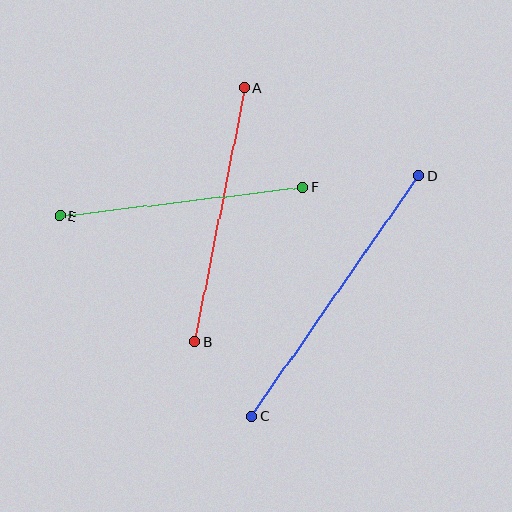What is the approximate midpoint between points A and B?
The midpoint is at approximately (220, 215) pixels.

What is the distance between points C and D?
The distance is approximately 293 pixels.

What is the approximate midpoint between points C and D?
The midpoint is at approximately (335, 296) pixels.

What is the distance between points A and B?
The distance is approximately 259 pixels.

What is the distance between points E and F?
The distance is approximately 245 pixels.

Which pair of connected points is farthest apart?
Points C and D are farthest apart.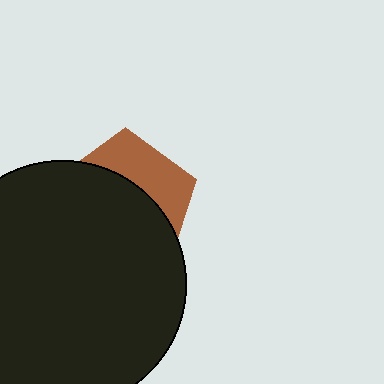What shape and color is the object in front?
The object in front is a black circle.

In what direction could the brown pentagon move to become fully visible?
The brown pentagon could move up. That would shift it out from behind the black circle entirely.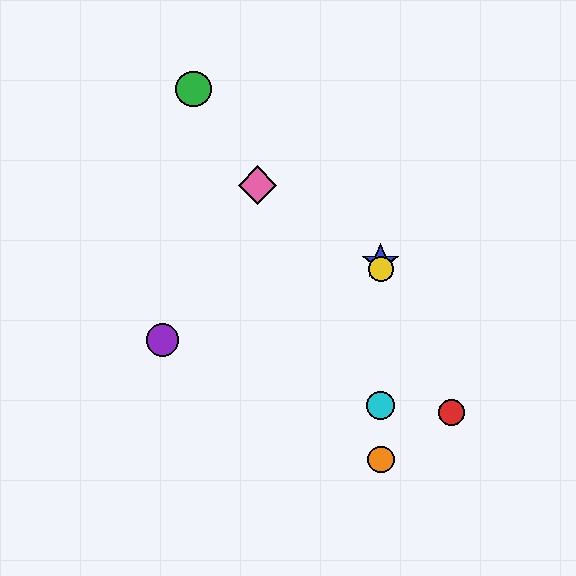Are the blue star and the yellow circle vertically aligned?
Yes, both are at x≈381.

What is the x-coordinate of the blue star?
The blue star is at x≈381.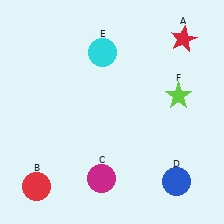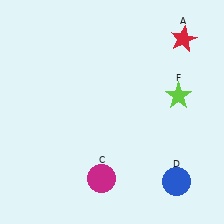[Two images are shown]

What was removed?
The cyan circle (E), the red circle (B) were removed in Image 2.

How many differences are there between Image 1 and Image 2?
There are 2 differences between the two images.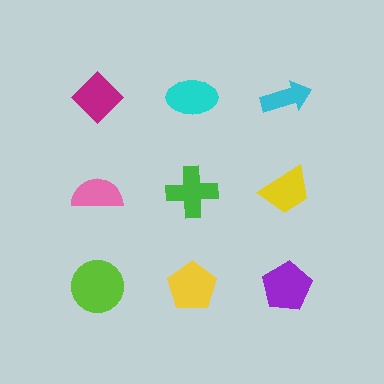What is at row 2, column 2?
A green cross.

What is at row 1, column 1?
A magenta diamond.